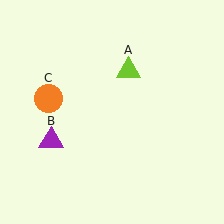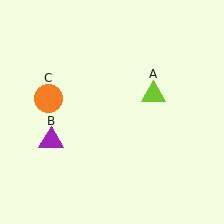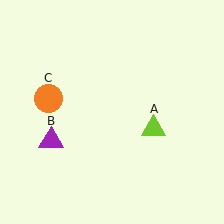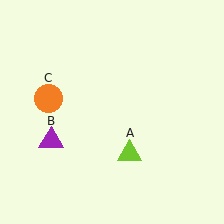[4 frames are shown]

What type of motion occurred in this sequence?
The lime triangle (object A) rotated clockwise around the center of the scene.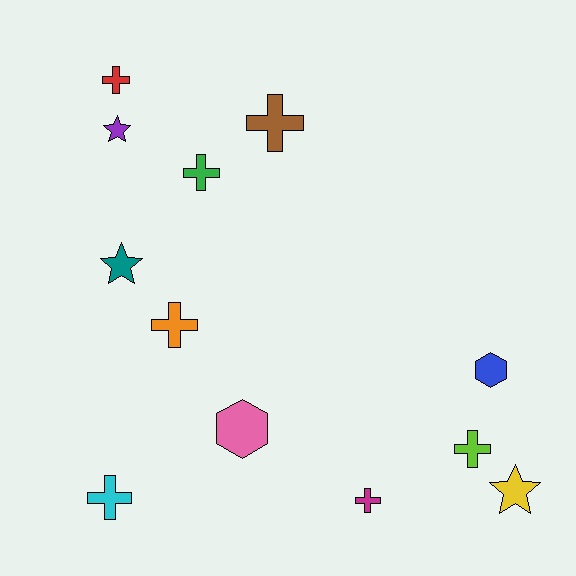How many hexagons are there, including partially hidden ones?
There are 2 hexagons.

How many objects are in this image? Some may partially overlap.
There are 12 objects.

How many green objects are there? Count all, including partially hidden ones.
There is 1 green object.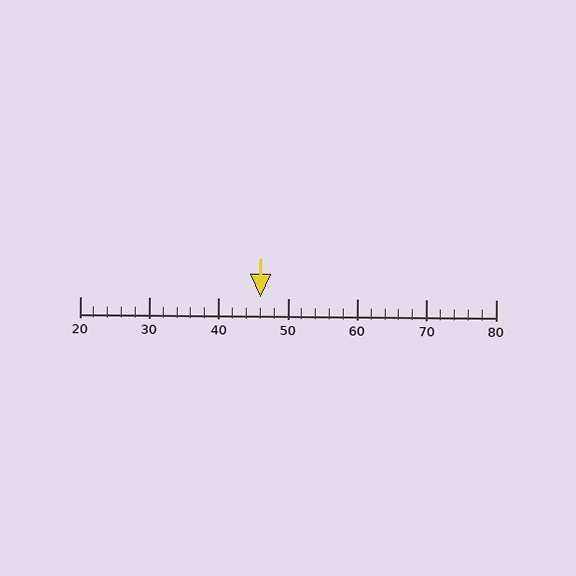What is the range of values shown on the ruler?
The ruler shows values from 20 to 80.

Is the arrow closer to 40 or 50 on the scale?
The arrow is closer to 50.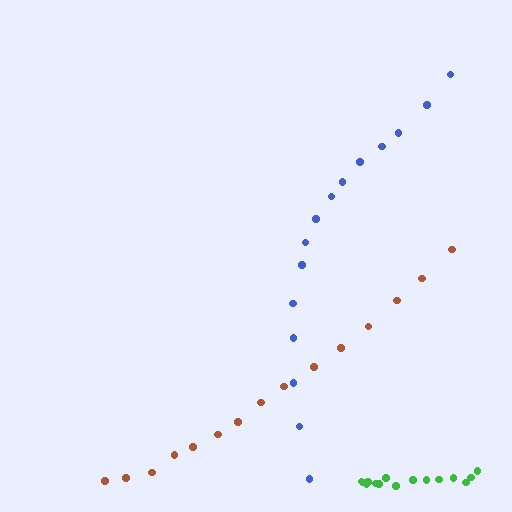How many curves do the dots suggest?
There are 3 distinct paths.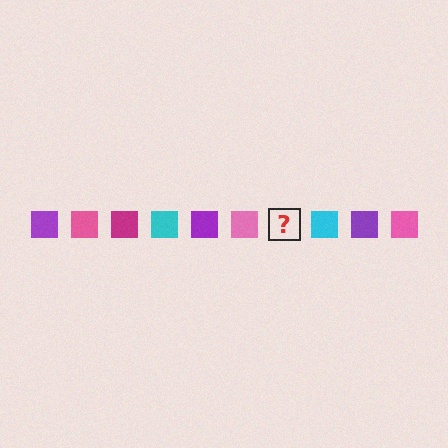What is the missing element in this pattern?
The missing element is a magenta square.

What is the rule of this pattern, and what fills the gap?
The rule is that the pattern cycles through purple, pink, magenta, cyan squares. The gap should be filled with a magenta square.